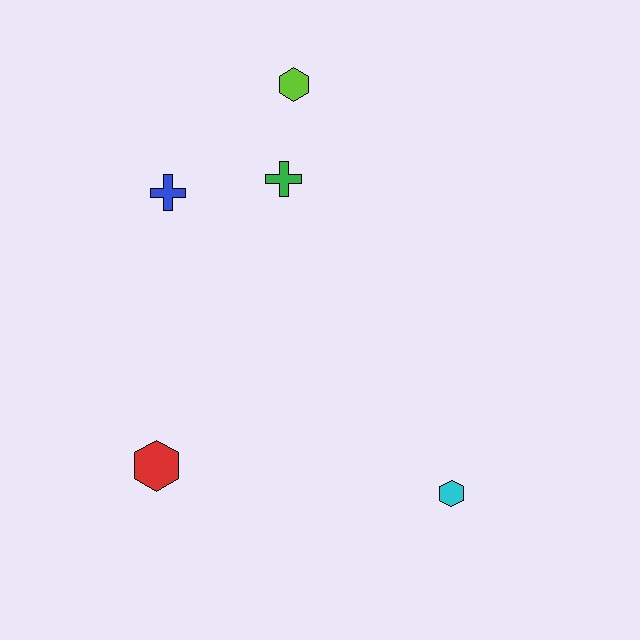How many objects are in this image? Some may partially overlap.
There are 5 objects.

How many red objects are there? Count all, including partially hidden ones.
There is 1 red object.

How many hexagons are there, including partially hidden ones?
There are 3 hexagons.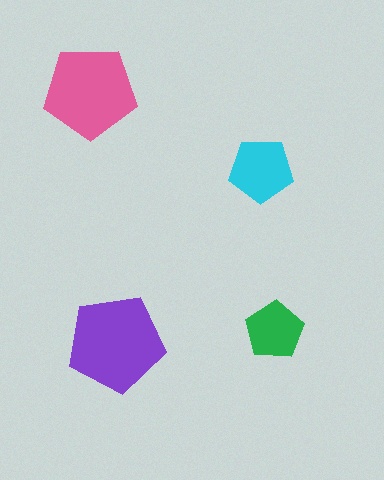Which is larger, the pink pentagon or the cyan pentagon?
The pink one.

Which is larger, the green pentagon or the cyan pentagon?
The cyan one.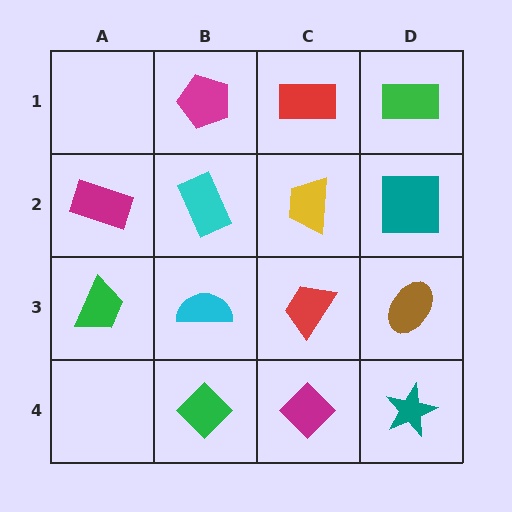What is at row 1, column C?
A red rectangle.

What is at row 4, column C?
A magenta diamond.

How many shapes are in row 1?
3 shapes.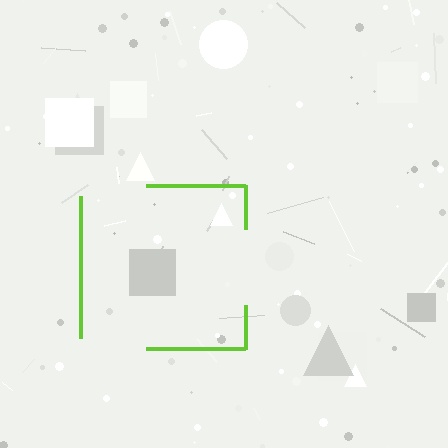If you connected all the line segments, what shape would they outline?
They would outline a square.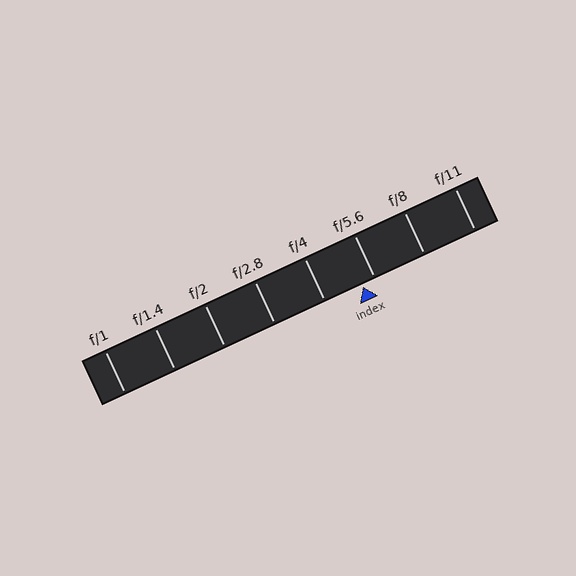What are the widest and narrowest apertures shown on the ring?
The widest aperture shown is f/1 and the narrowest is f/11.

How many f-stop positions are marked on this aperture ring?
There are 8 f-stop positions marked.